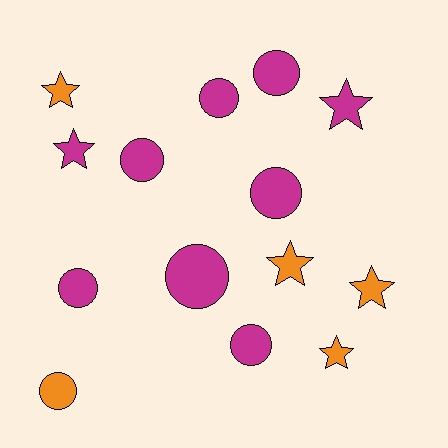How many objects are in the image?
There are 14 objects.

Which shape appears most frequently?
Circle, with 8 objects.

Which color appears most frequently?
Magenta, with 9 objects.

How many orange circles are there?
There is 1 orange circle.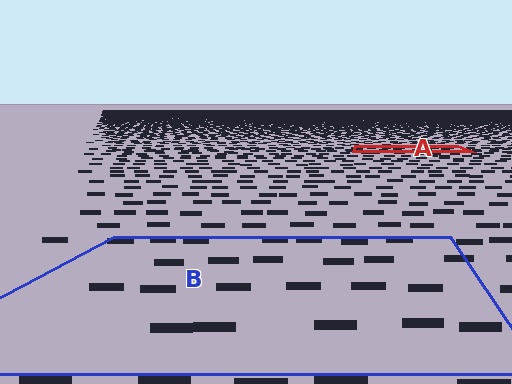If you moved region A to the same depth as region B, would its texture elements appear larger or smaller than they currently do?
They would appear larger. At a closer depth, the same texture elements are projected at a bigger on-screen size.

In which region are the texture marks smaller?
The texture marks are smaller in region A, because it is farther away.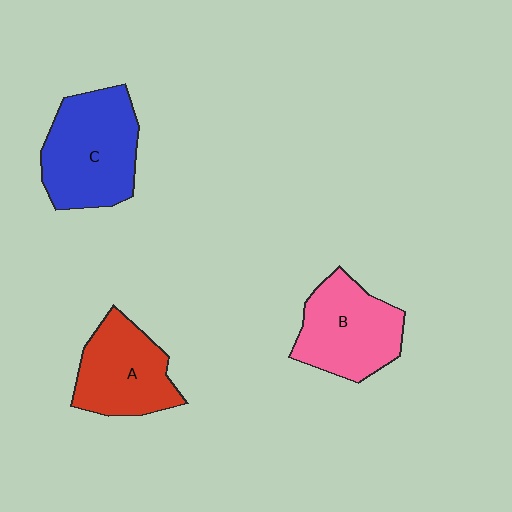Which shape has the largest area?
Shape C (blue).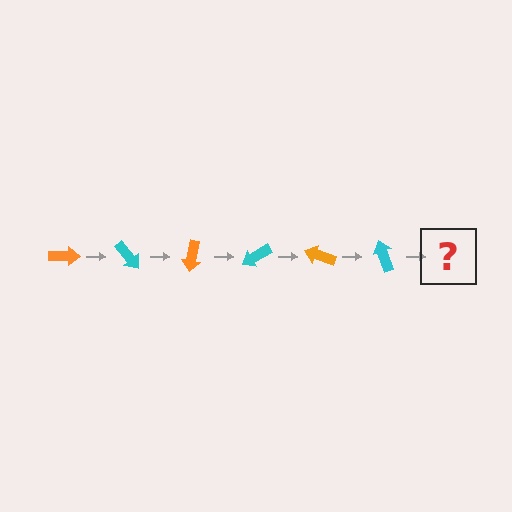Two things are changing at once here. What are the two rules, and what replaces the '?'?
The two rules are that it rotates 50 degrees each step and the color cycles through orange and cyan. The '?' should be an orange arrow, rotated 300 degrees from the start.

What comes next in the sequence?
The next element should be an orange arrow, rotated 300 degrees from the start.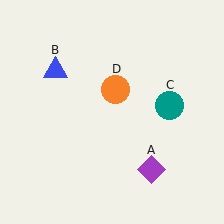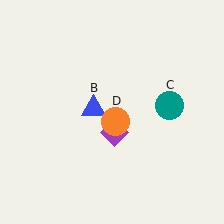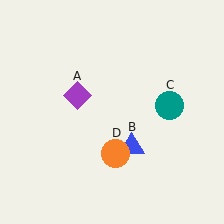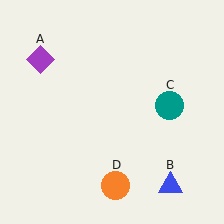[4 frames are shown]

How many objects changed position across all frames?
3 objects changed position: purple diamond (object A), blue triangle (object B), orange circle (object D).